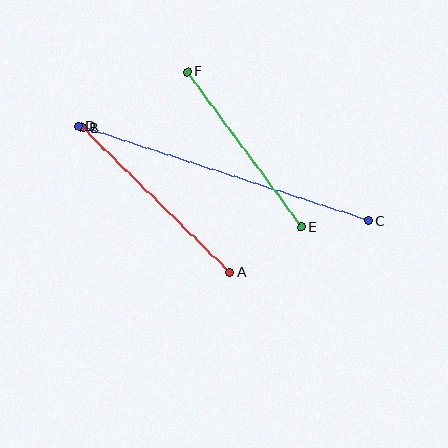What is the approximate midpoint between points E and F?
The midpoint is at approximately (244, 149) pixels.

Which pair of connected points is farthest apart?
Points C and D are farthest apart.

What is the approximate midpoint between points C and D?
The midpoint is at approximately (224, 174) pixels.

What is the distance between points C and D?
The distance is approximately 305 pixels.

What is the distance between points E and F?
The distance is approximately 193 pixels.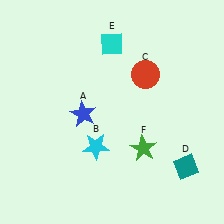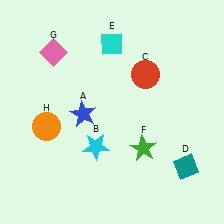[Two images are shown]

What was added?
A pink diamond (G), an orange circle (H) were added in Image 2.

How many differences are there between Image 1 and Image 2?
There are 2 differences between the two images.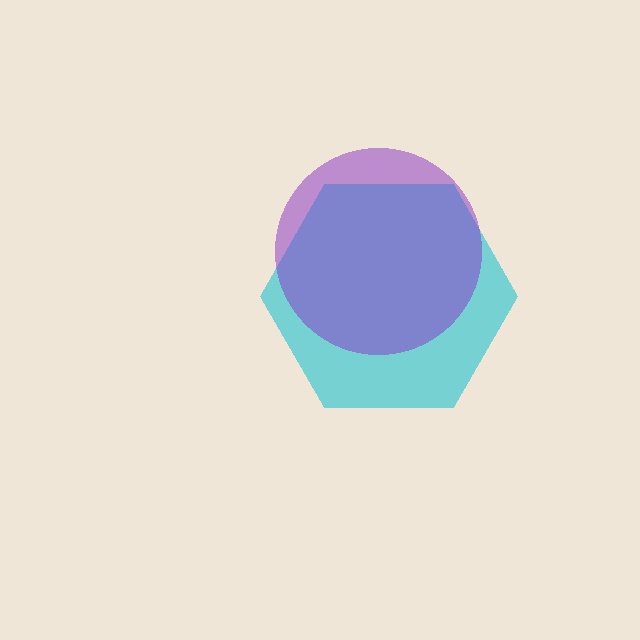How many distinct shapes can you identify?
There are 2 distinct shapes: a cyan hexagon, a purple circle.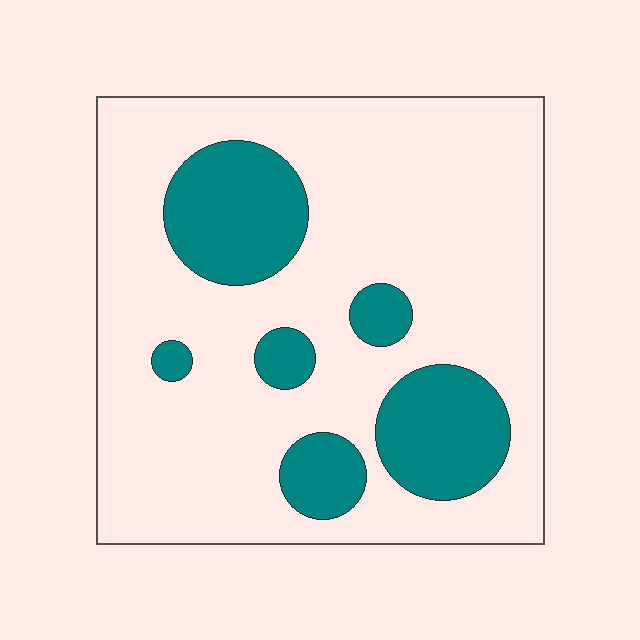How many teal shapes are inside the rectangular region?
6.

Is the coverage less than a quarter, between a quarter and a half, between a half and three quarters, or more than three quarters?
Less than a quarter.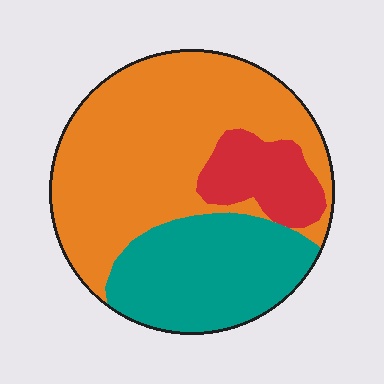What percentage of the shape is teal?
Teal covers roughly 30% of the shape.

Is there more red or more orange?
Orange.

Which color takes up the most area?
Orange, at roughly 55%.